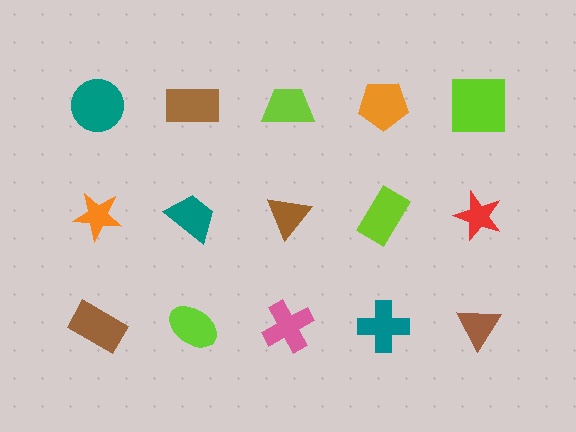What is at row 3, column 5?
A brown triangle.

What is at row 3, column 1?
A brown rectangle.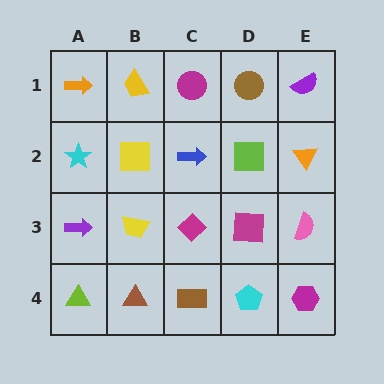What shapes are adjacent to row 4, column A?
A purple arrow (row 3, column A), a brown triangle (row 4, column B).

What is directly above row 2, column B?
A yellow trapezoid.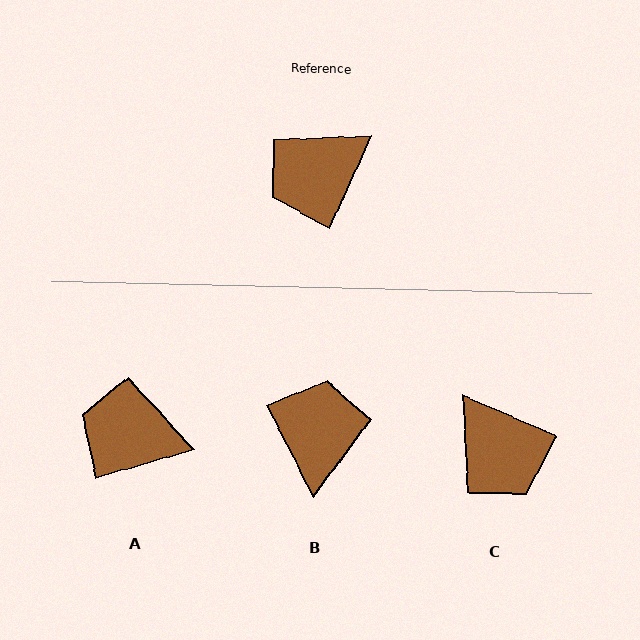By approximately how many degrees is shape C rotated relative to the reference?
Approximately 91 degrees counter-clockwise.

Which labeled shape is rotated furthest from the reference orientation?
B, about 129 degrees away.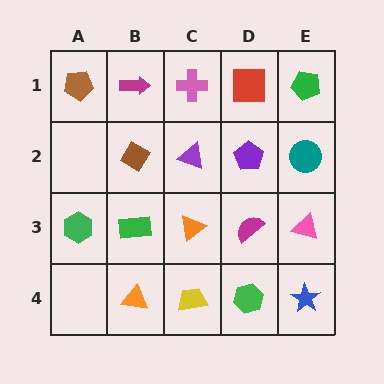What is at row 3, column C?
An orange triangle.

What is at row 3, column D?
A magenta semicircle.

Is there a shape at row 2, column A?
No, that cell is empty.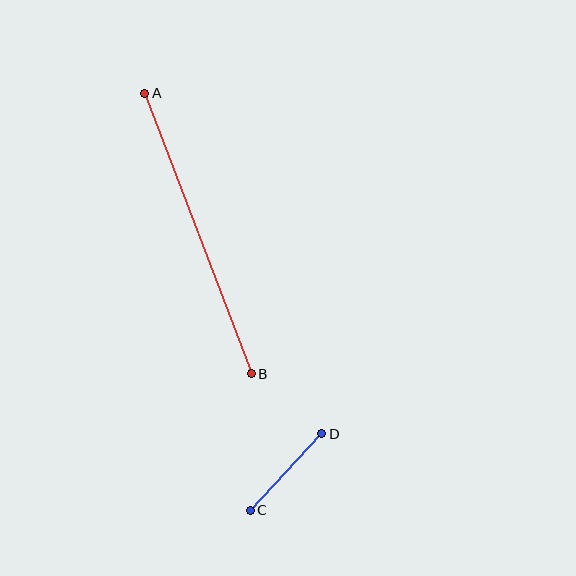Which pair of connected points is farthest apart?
Points A and B are farthest apart.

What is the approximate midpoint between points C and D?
The midpoint is at approximately (286, 472) pixels.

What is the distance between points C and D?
The distance is approximately 105 pixels.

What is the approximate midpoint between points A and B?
The midpoint is at approximately (198, 233) pixels.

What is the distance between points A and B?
The distance is approximately 300 pixels.